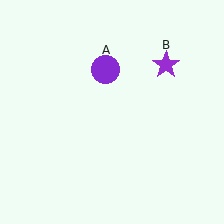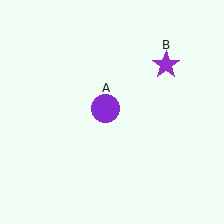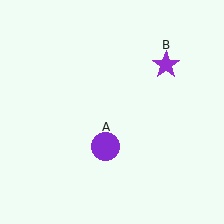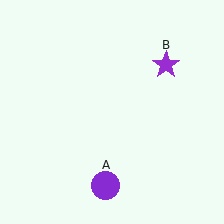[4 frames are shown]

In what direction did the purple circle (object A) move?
The purple circle (object A) moved down.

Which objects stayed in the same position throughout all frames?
Purple star (object B) remained stationary.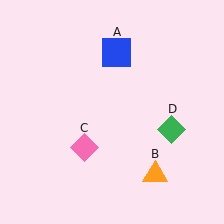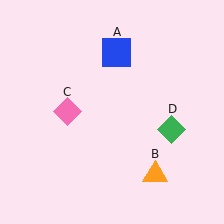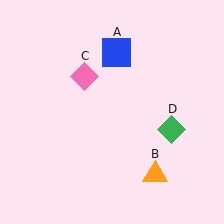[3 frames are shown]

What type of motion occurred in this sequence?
The pink diamond (object C) rotated clockwise around the center of the scene.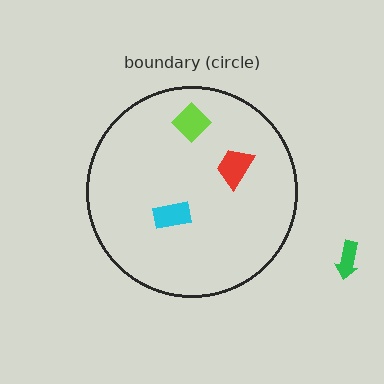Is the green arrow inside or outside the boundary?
Outside.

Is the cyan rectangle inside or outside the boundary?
Inside.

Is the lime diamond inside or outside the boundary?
Inside.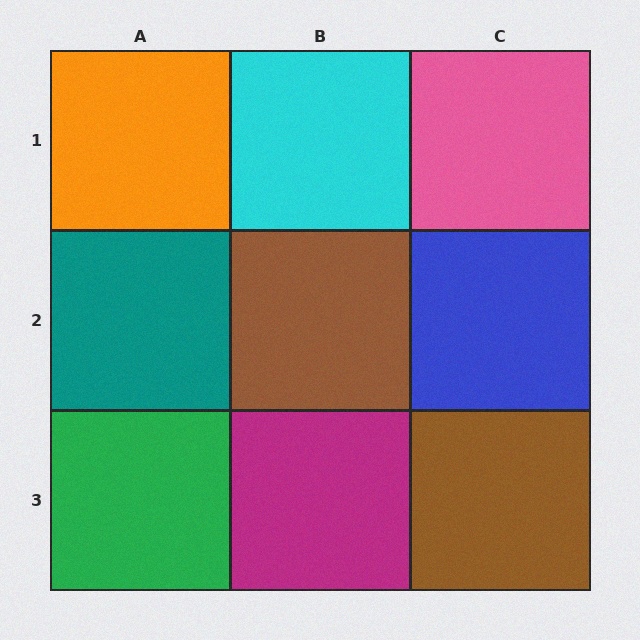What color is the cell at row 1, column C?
Pink.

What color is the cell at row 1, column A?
Orange.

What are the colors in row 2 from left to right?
Teal, brown, blue.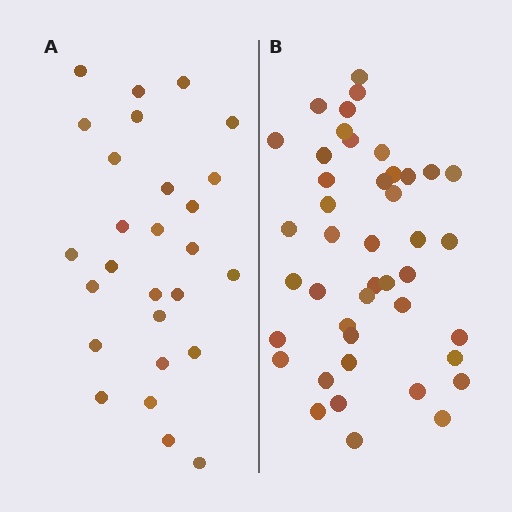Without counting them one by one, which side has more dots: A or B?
Region B (the right region) has more dots.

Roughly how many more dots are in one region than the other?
Region B has approximately 15 more dots than region A.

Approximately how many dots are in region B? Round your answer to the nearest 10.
About 40 dots. (The exact count is 43, which rounds to 40.)